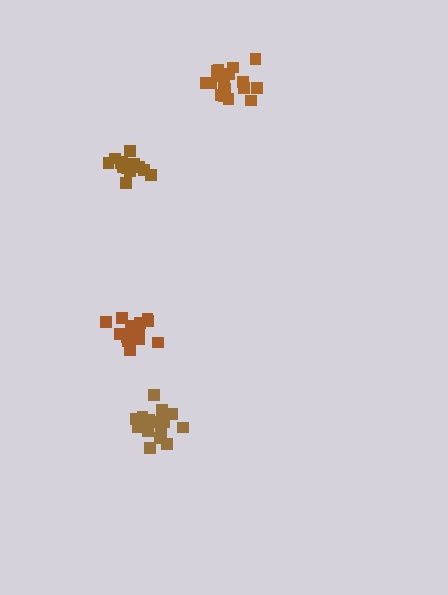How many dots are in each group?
Group 1: 18 dots, Group 2: 15 dots, Group 3: 17 dots, Group 4: 14 dots (64 total).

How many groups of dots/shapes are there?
There are 4 groups.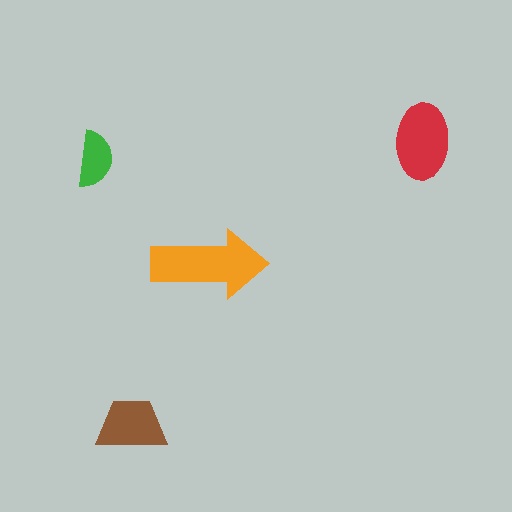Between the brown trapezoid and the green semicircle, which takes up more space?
The brown trapezoid.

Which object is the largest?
The orange arrow.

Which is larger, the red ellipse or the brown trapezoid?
The red ellipse.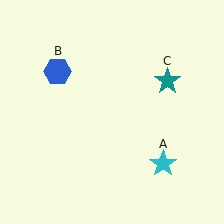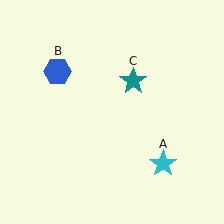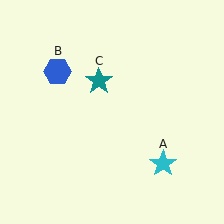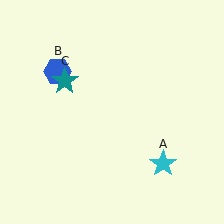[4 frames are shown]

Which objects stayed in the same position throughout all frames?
Cyan star (object A) and blue hexagon (object B) remained stationary.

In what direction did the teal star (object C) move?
The teal star (object C) moved left.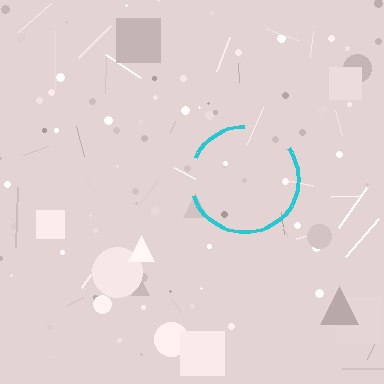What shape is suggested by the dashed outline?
The dashed outline suggests a circle.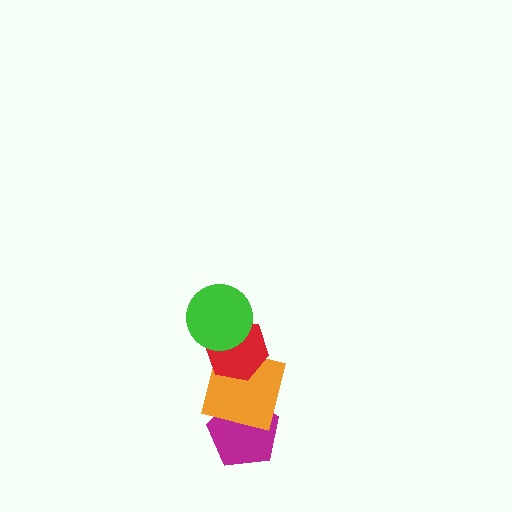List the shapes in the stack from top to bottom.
From top to bottom: the green circle, the red hexagon, the orange square, the magenta pentagon.